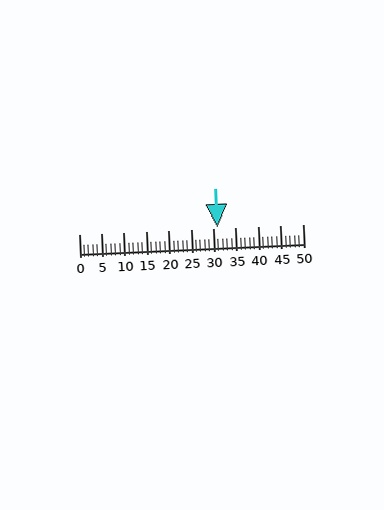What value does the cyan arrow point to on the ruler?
The cyan arrow points to approximately 31.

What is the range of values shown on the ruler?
The ruler shows values from 0 to 50.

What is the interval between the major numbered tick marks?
The major tick marks are spaced 5 units apart.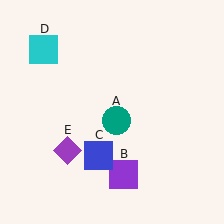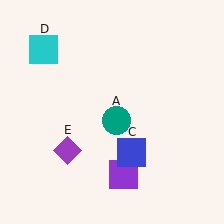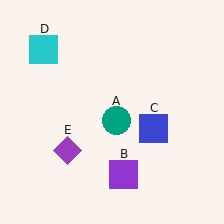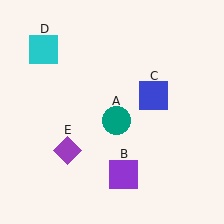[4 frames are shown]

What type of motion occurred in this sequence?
The blue square (object C) rotated counterclockwise around the center of the scene.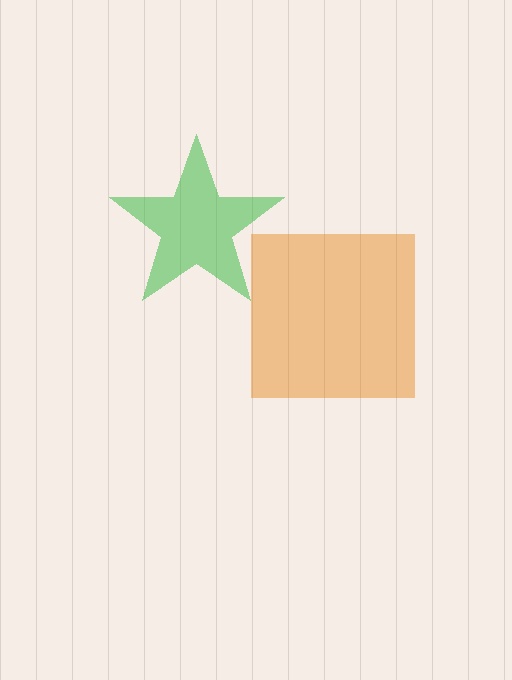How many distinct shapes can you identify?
There are 2 distinct shapes: an orange square, a green star.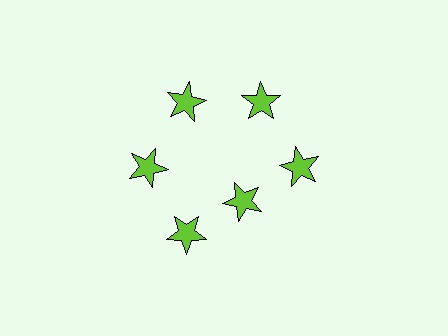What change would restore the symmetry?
The symmetry would be restored by moving it outward, back onto the ring so that all 6 stars sit at equal angles and equal distance from the center.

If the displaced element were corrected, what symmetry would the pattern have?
It would have 6-fold rotational symmetry — the pattern would map onto itself every 60 degrees.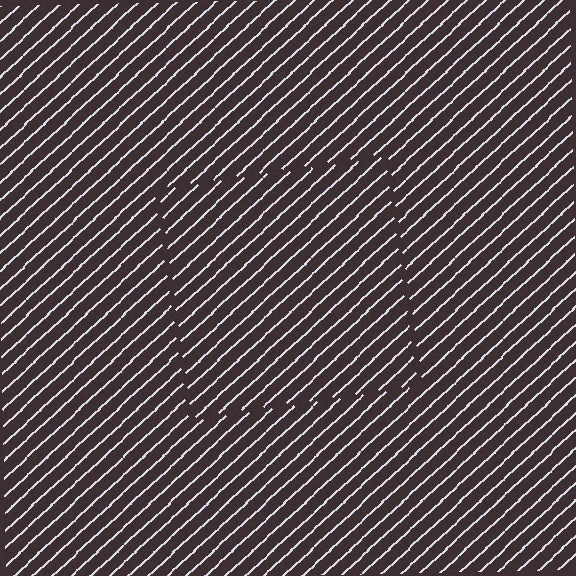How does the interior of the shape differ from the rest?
The interior of the shape contains the same grating, shifted by half a period — the contour is defined by the phase discontinuity where line-ends from the inner and outer gratings abut.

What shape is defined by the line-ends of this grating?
An illusory square. The interior of the shape contains the same grating, shifted by half a period — the contour is defined by the phase discontinuity where line-ends from the inner and outer gratings abut.